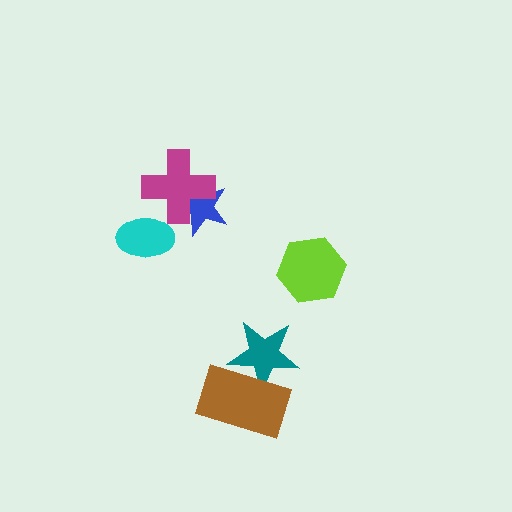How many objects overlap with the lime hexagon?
0 objects overlap with the lime hexagon.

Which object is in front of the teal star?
The brown rectangle is in front of the teal star.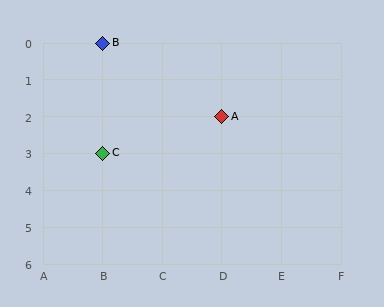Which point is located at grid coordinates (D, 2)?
Point A is at (D, 2).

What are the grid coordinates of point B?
Point B is at grid coordinates (B, 0).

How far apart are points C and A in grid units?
Points C and A are 2 columns and 1 row apart (about 2.2 grid units diagonally).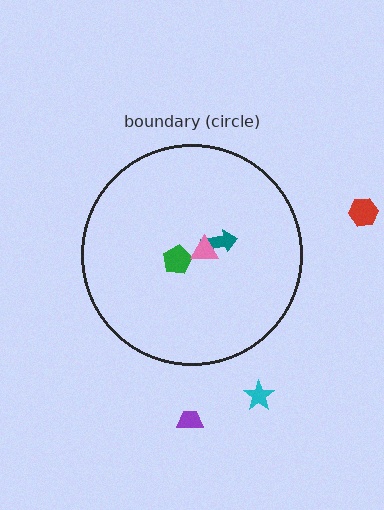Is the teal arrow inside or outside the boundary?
Inside.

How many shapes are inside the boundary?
3 inside, 3 outside.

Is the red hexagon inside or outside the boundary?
Outside.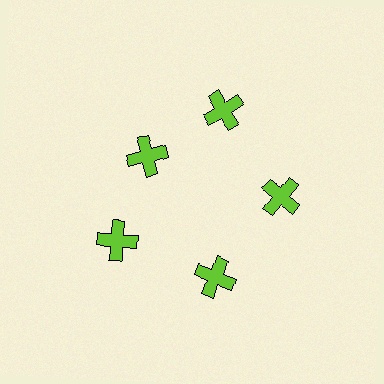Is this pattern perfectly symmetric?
No. The 5 lime crosses are arranged in a ring, but one element near the 10 o'clock position is pulled inward toward the center, breaking the 5-fold rotational symmetry.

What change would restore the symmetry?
The symmetry would be restored by moving it outward, back onto the ring so that all 5 crosses sit at equal angles and equal distance from the center.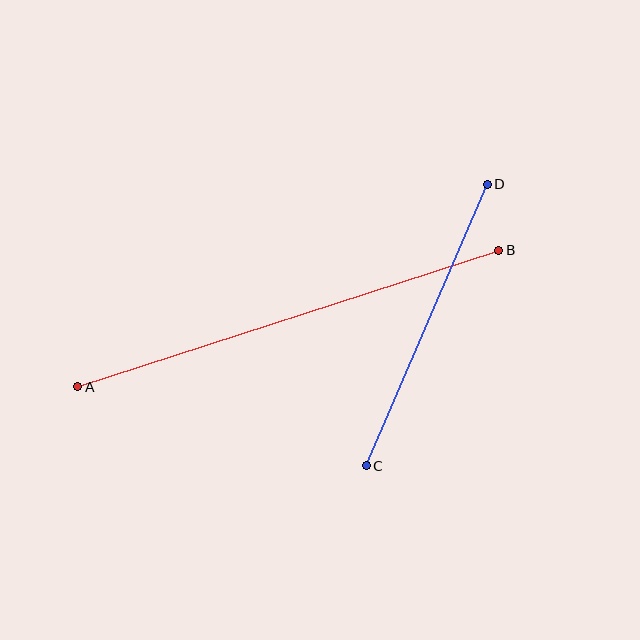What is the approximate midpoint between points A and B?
The midpoint is at approximately (288, 319) pixels.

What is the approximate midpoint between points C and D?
The midpoint is at approximately (427, 325) pixels.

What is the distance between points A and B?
The distance is approximately 442 pixels.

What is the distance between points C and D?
The distance is approximately 306 pixels.